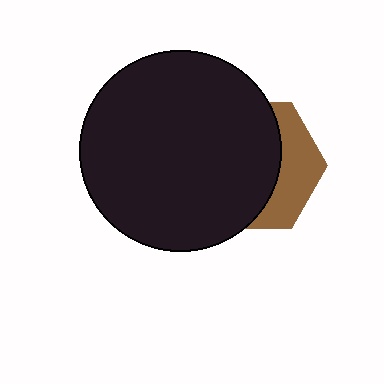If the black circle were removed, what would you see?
You would see the complete brown hexagon.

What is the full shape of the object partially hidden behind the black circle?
The partially hidden object is a brown hexagon.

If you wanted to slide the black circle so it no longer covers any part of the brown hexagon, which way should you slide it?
Slide it left — that is the most direct way to separate the two shapes.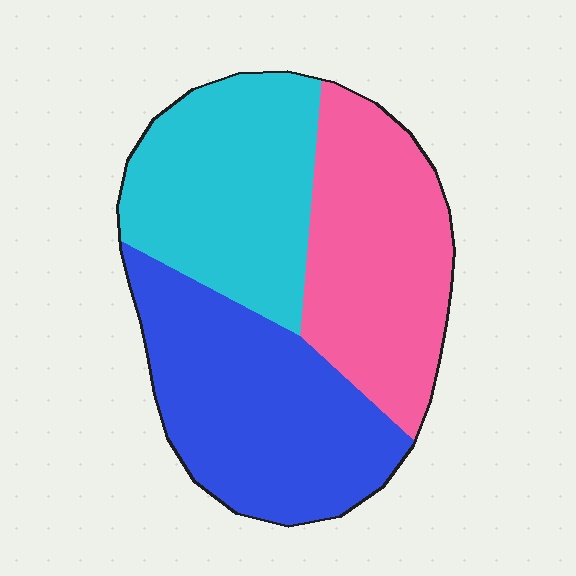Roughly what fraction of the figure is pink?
Pink covers around 30% of the figure.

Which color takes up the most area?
Blue, at roughly 35%.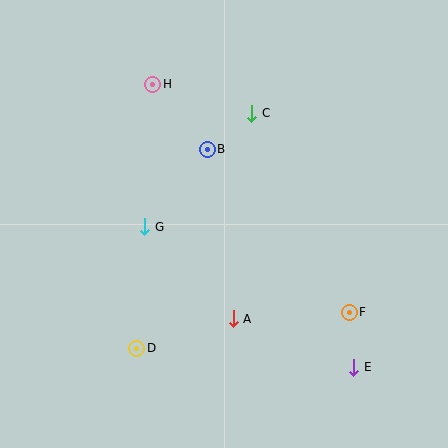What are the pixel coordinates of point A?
Point A is at (233, 319).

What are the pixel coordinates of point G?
Point G is at (145, 227).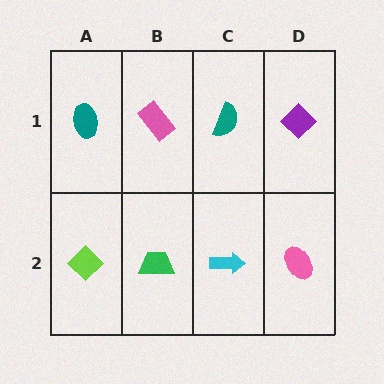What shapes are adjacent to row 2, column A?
A teal ellipse (row 1, column A), a green trapezoid (row 2, column B).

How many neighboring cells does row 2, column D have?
2.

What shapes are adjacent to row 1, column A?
A lime diamond (row 2, column A), a pink rectangle (row 1, column B).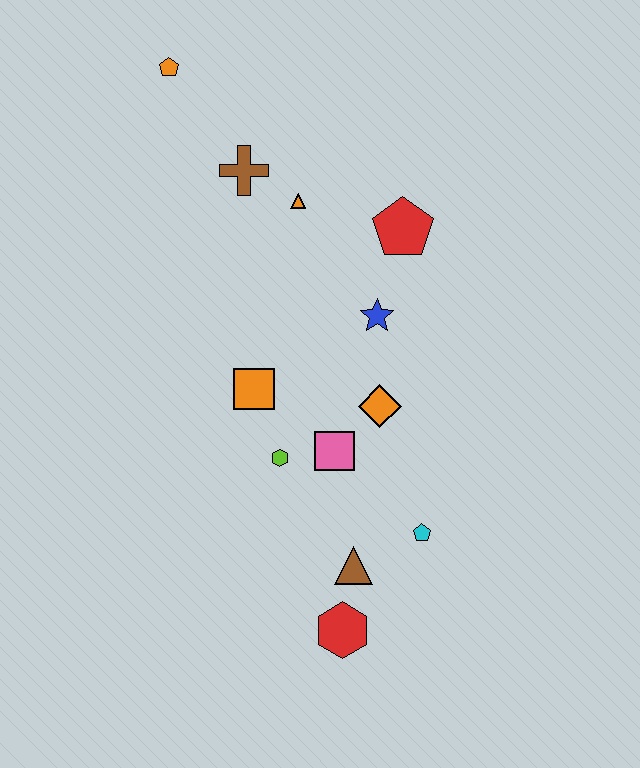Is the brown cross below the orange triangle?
No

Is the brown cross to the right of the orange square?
No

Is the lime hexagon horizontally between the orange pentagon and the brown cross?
No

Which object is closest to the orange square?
The lime hexagon is closest to the orange square.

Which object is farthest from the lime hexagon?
The orange pentagon is farthest from the lime hexagon.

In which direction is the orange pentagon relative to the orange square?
The orange pentagon is above the orange square.